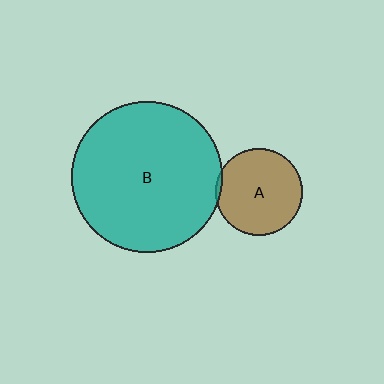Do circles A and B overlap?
Yes.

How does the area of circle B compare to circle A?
Approximately 3.0 times.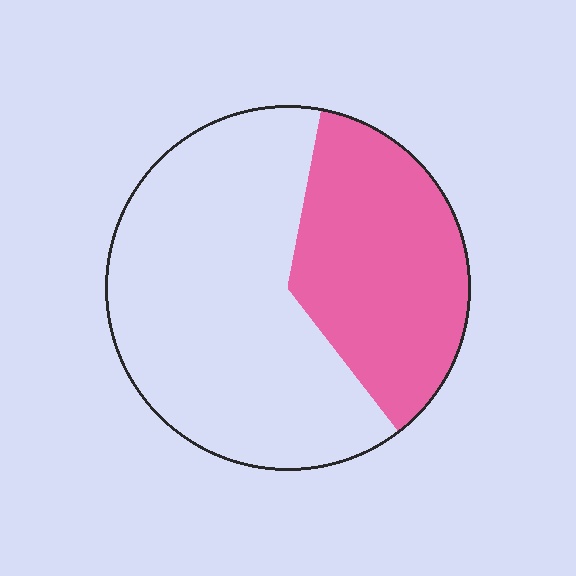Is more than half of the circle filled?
No.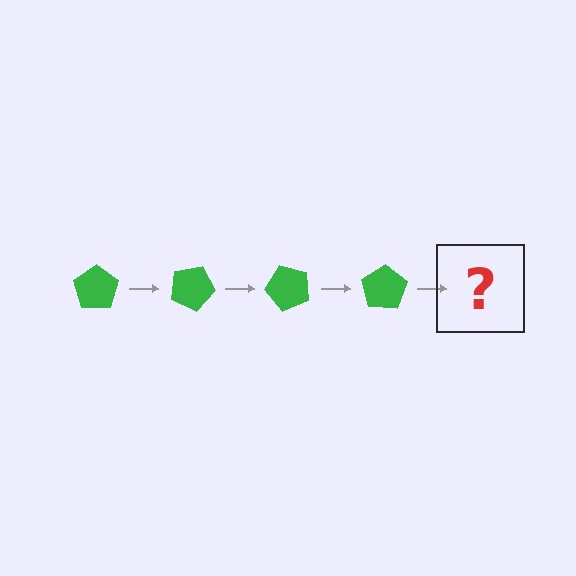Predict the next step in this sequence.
The next step is a green pentagon rotated 100 degrees.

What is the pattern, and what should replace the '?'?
The pattern is that the pentagon rotates 25 degrees each step. The '?' should be a green pentagon rotated 100 degrees.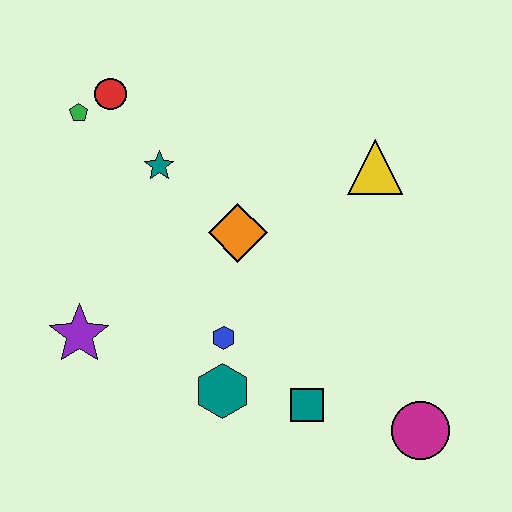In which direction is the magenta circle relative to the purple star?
The magenta circle is to the right of the purple star.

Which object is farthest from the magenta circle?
The green pentagon is farthest from the magenta circle.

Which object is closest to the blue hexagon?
The teal hexagon is closest to the blue hexagon.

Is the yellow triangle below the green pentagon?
Yes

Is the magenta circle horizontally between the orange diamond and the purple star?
No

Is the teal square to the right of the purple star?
Yes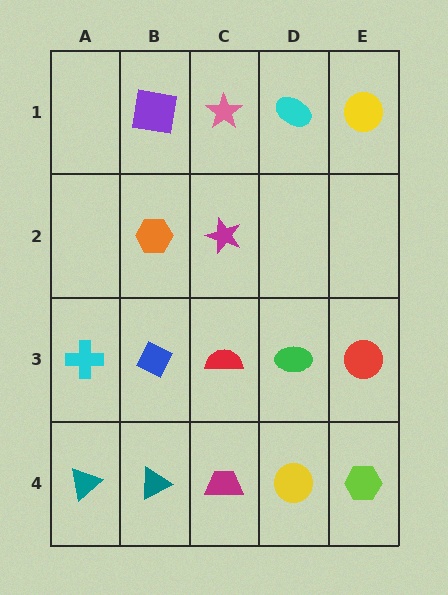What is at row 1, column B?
A purple square.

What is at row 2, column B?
An orange hexagon.